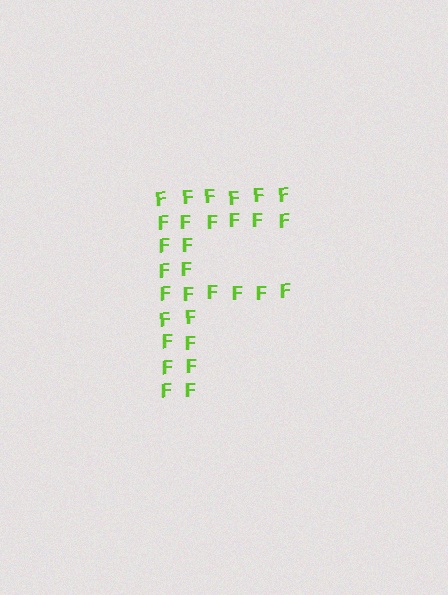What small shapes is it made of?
It is made of small letter F's.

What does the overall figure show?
The overall figure shows the letter F.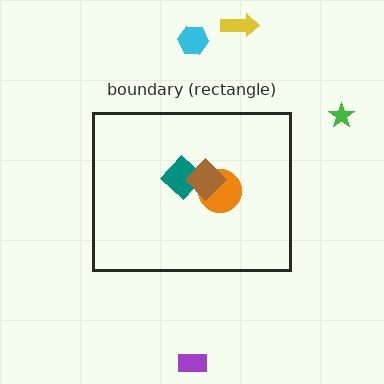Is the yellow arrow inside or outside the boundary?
Outside.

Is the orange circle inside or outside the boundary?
Inside.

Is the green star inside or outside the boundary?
Outside.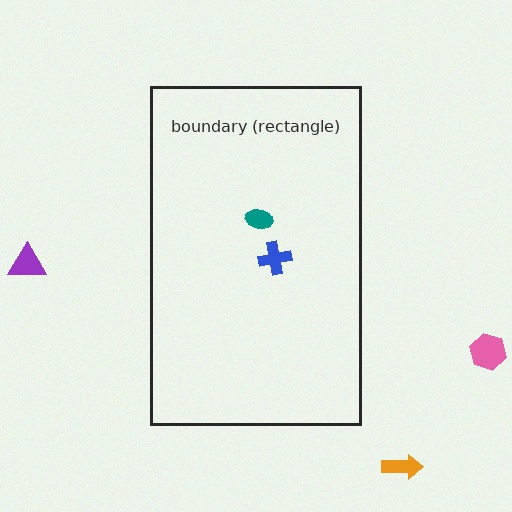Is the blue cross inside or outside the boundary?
Inside.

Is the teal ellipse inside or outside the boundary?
Inside.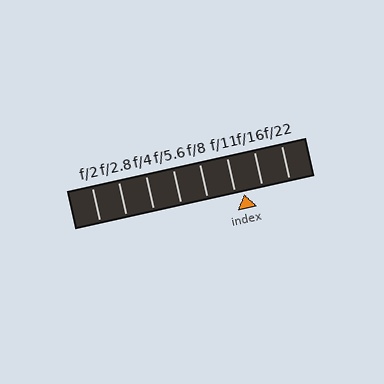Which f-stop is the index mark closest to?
The index mark is closest to f/11.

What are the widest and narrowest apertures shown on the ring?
The widest aperture shown is f/2 and the narrowest is f/22.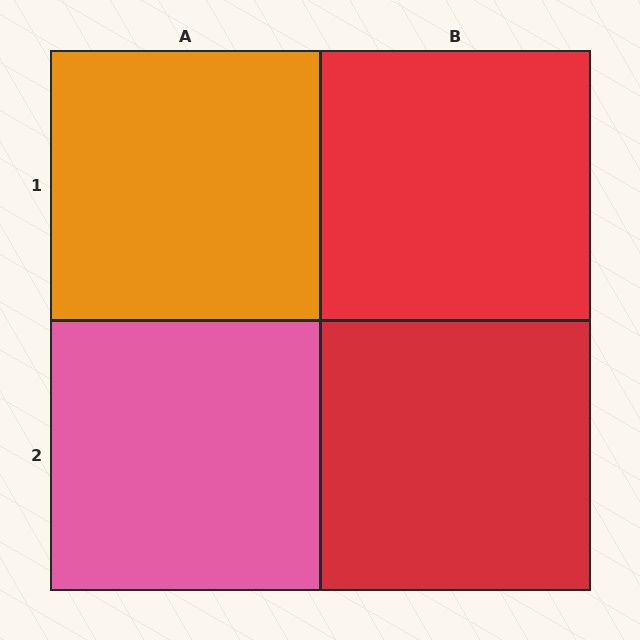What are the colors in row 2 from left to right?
Pink, red.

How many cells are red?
2 cells are red.